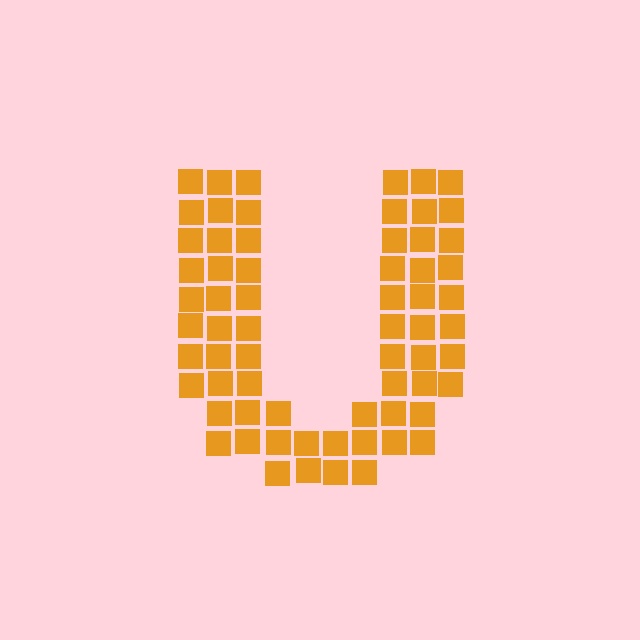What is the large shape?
The large shape is the letter U.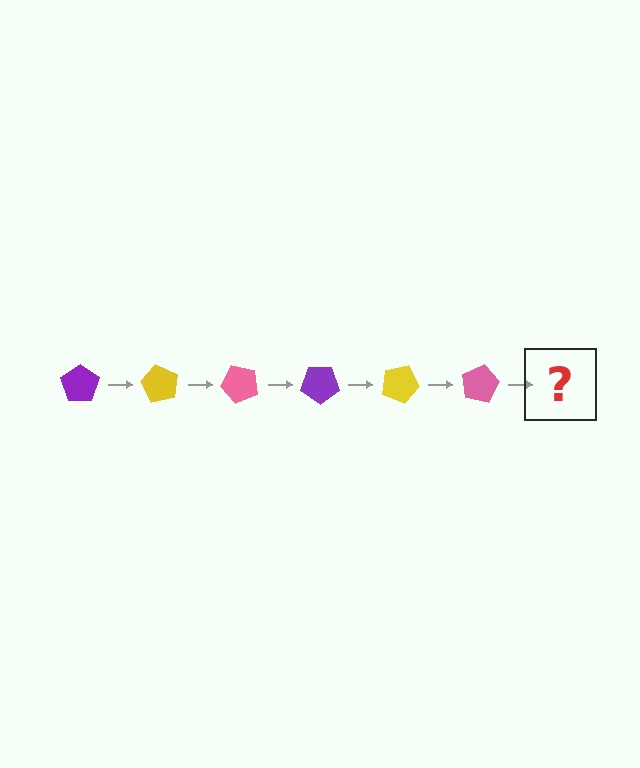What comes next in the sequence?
The next element should be a purple pentagon, rotated 360 degrees from the start.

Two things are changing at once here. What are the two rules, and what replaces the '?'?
The two rules are that it rotates 60 degrees each step and the color cycles through purple, yellow, and pink. The '?' should be a purple pentagon, rotated 360 degrees from the start.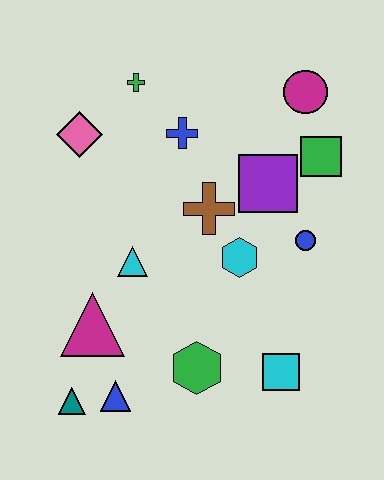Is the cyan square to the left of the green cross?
No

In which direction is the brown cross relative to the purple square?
The brown cross is to the left of the purple square.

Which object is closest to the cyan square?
The green hexagon is closest to the cyan square.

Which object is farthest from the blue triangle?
The magenta circle is farthest from the blue triangle.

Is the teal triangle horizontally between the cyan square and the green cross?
No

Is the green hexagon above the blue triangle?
Yes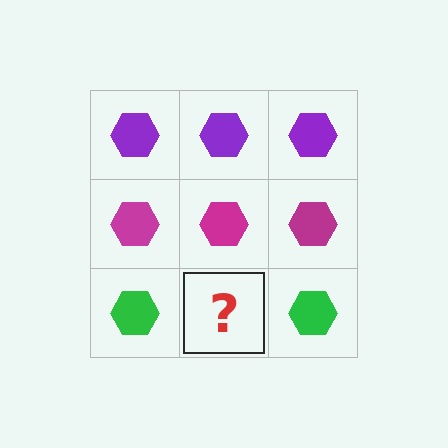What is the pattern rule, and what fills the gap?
The rule is that each row has a consistent color. The gap should be filled with a green hexagon.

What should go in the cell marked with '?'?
The missing cell should contain a green hexagon.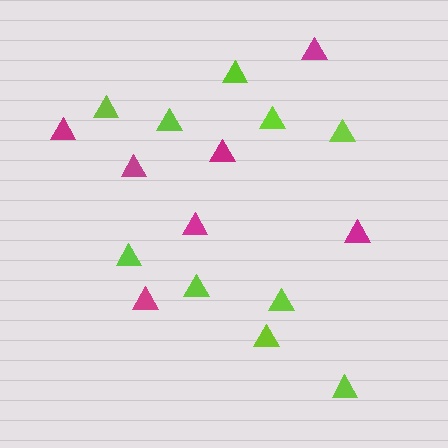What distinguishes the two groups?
There are 2 groups: one group of lime triangles (10) and one group of magenta triangles (7).